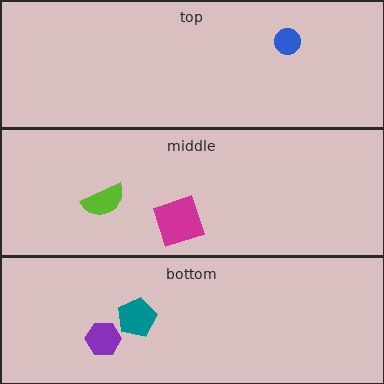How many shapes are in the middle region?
2.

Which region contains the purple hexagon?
The bottom region.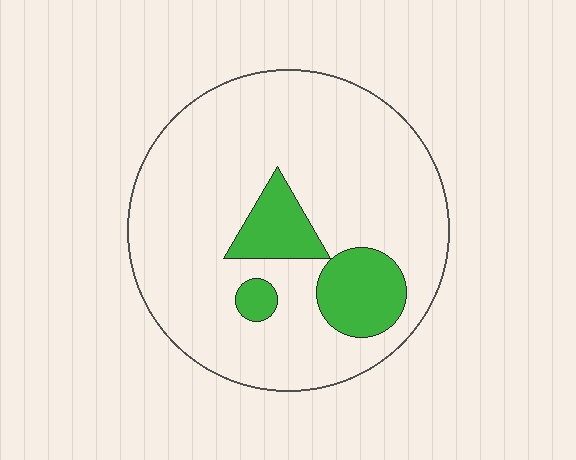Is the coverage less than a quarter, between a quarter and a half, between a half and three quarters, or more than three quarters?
Less than a quarter.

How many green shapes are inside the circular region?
3.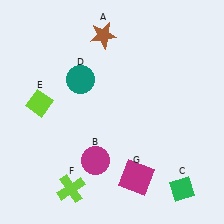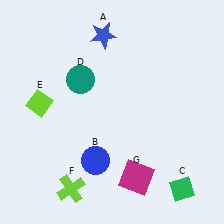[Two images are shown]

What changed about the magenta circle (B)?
In Image 1, B is magenta. In Image 2, it changed to blue.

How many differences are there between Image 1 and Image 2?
There are 2 differences between the two images.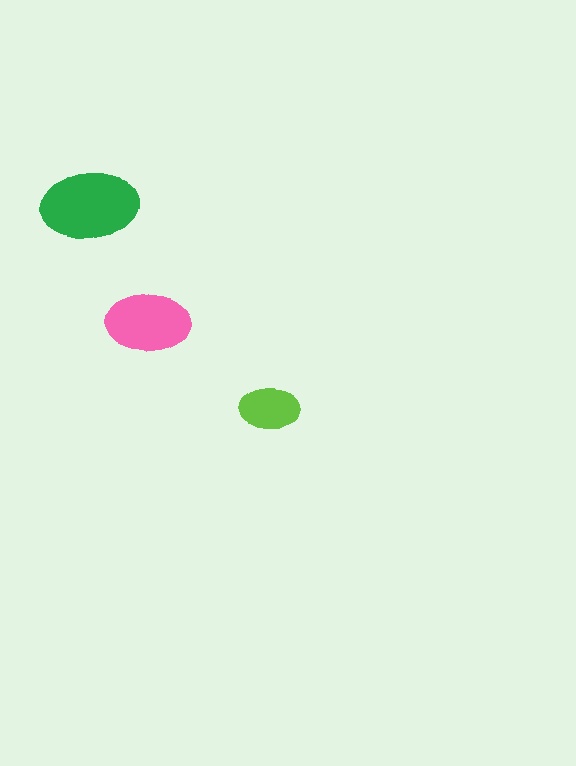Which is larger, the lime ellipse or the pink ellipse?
The pink one.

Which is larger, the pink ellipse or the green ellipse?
The green one.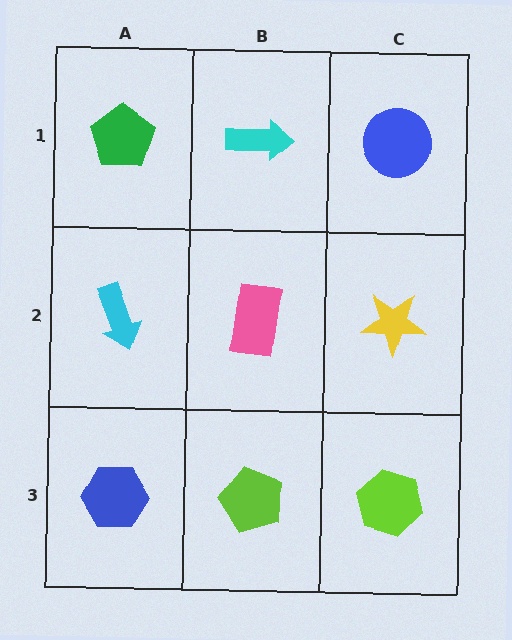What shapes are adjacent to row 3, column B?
A pink rectangle (row 2, column B), a blue hexagon (row 3, column A), a lime hexagon (row 3, column C).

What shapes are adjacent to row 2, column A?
A green pentagon (row 1, column A), a blue hexagon (row 3, column A), a pink rectangle (row 2, column B).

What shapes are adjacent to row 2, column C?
A blue circle (row 1, column C), a lime hexagon (row 3, column C), a pink rectangle (row 2, column B).